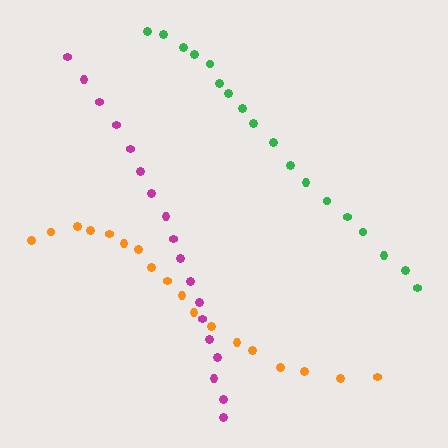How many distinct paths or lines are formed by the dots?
There are 3 distinct paths.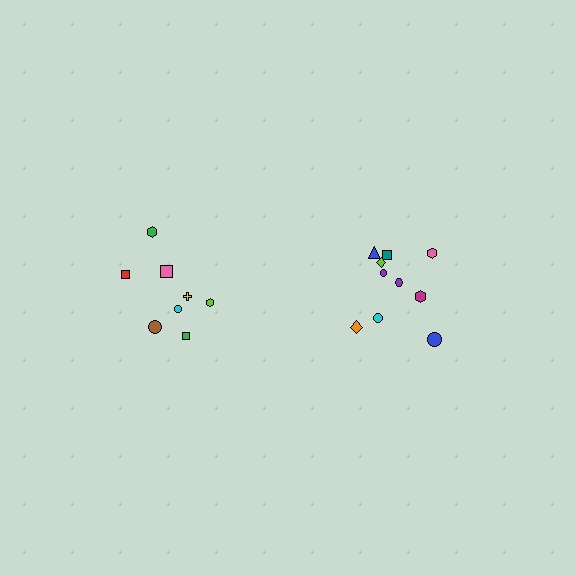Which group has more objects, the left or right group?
The right group.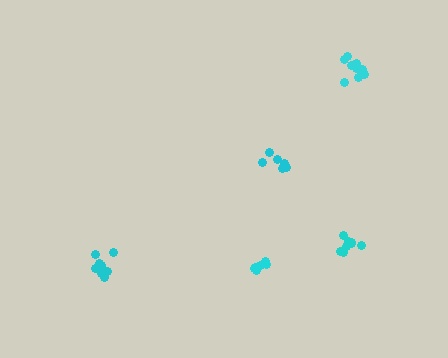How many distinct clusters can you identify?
There are 5 distinct clusters.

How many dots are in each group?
Group 1: 6 dots, Group 2: 8 dots, Group 3: 6 dots, Group 4: 10 dots, Group 5: 9 dots (39 total).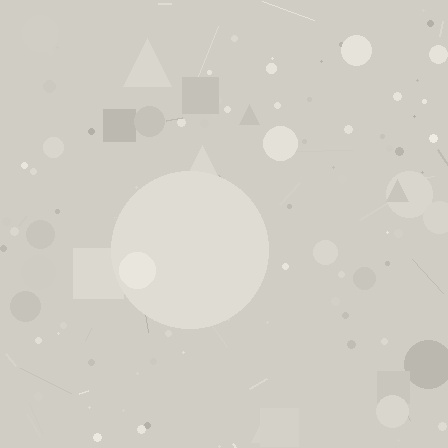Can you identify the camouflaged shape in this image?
The camouflaged shape is a circle.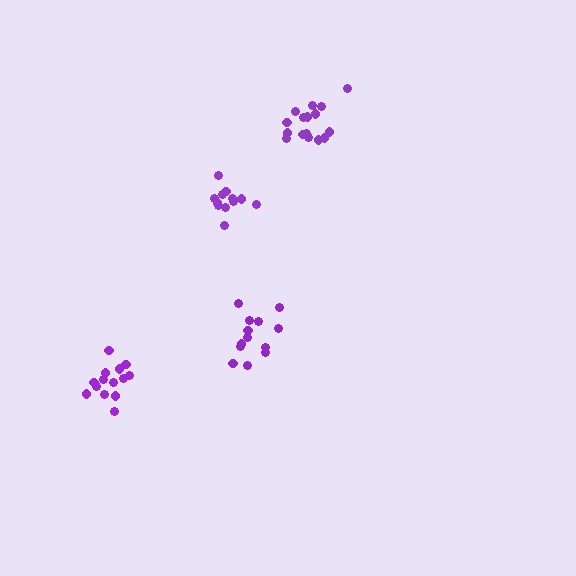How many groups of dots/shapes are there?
There are 4 groups.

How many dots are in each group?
Group 1: 14 dots, Group 2: 13 dots, Group 3: 16 dots, Group 4: 12 dots (55 total).